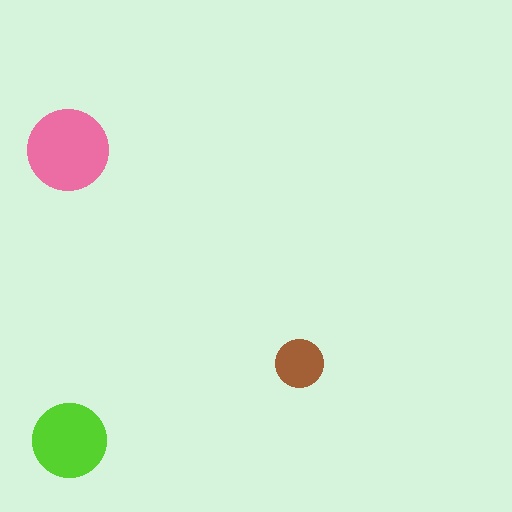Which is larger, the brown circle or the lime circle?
The lime one.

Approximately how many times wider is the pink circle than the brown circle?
About 1.5 times wider.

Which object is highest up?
The pink circle is topmost.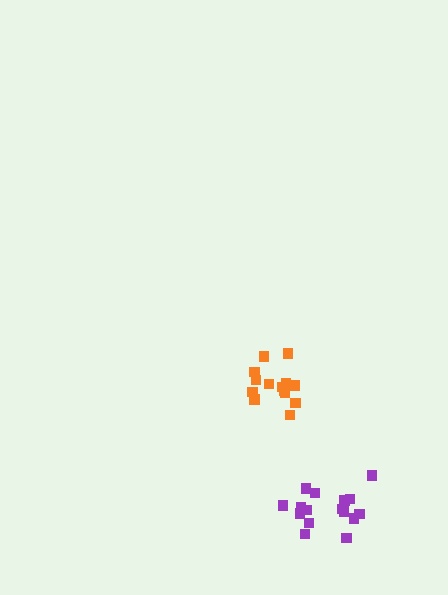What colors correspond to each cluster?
The clusters are colored: orange, purple.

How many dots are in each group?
Group 1: 14 dots, Group 2: 16 dots (30 total).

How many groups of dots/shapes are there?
There are 2 groups.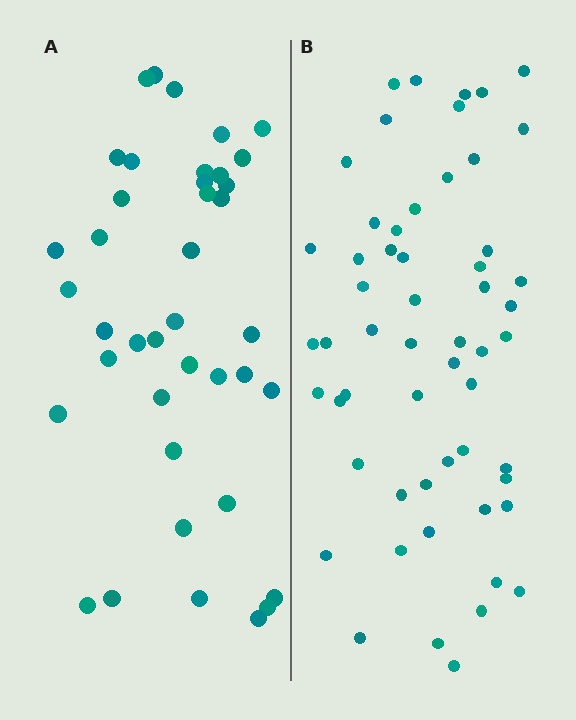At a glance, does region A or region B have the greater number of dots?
Region B (the right region) has more dots.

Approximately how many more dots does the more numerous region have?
Region B has approximately 15 more dots than region A.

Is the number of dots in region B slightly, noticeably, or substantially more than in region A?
Region B has noticeably more, but not dramatically so. The ratio is roughly 1.4 to 1.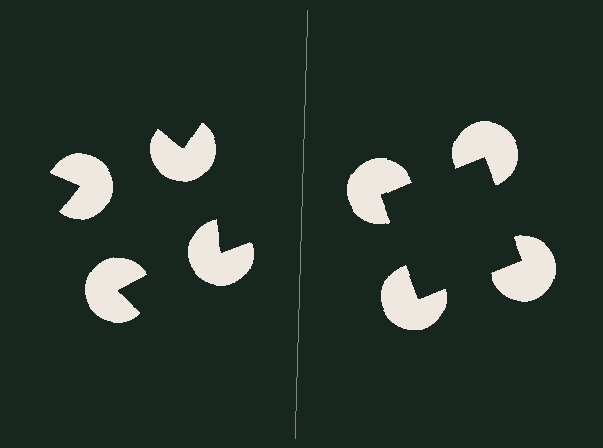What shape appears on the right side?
An illusory square.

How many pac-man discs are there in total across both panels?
8 — 4 on each side.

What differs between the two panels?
The pac-man discs are positioned identically on both sides; only the wedge orientations differ. On the right they align to a square; on the left they are misaligned.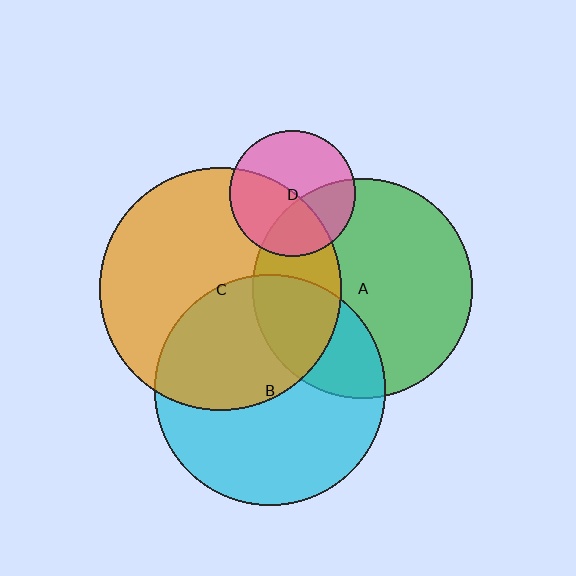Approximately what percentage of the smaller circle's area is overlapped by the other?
Approximately 45%.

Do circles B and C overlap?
Yes.